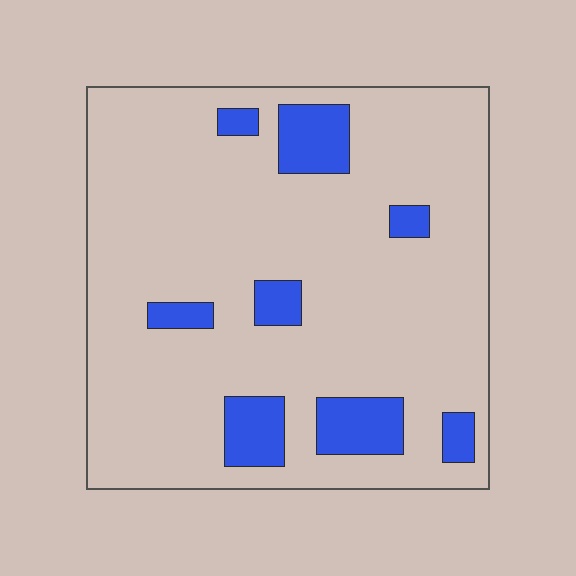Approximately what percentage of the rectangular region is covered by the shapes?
Approximately 15%.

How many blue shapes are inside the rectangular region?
8.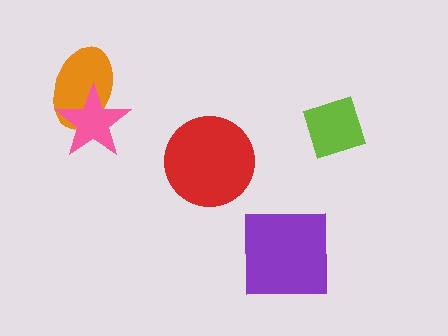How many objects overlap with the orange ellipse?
1 object overlaps with the orange ellipse.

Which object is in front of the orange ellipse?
The pink star is in front of the orange ellipse.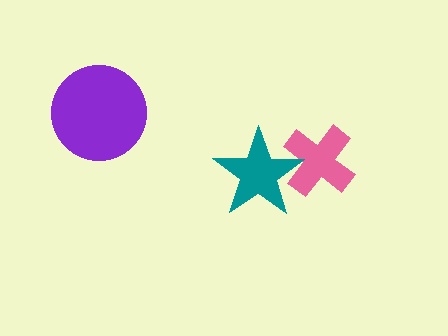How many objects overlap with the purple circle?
0 objects overlap with the purple circle.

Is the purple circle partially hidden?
No, no other shape covers it.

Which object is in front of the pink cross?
The teal star is in front of the pink cross.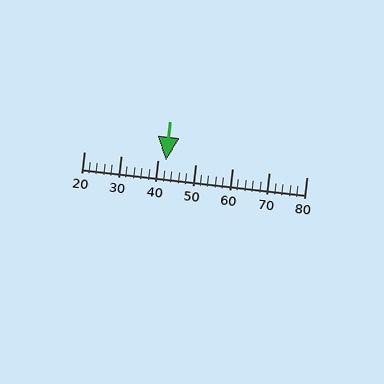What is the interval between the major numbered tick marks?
The major tick marks are spaced 10 units apart.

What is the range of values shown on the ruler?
The ruler shows values from 20 to 80.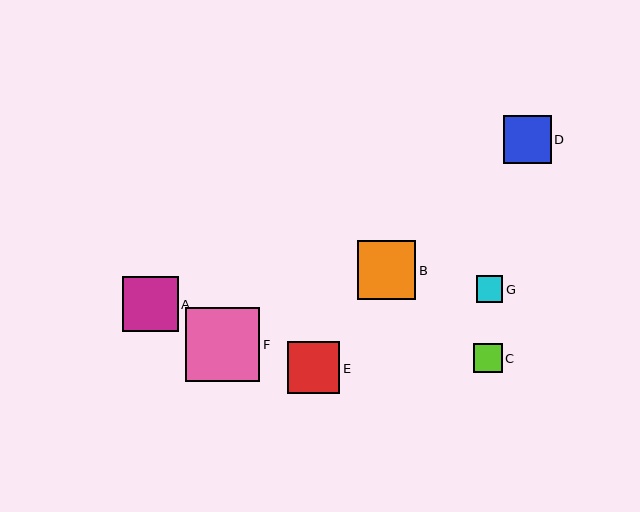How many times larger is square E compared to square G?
Square E is approximately 2.0 times the size of square G.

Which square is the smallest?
Square G is the smallest with a size of approximately 26 pixels.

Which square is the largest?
Square F is the largest with a size of approximately 74 pixels.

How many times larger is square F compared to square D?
Square F is approximately 1.6 times the size of square D.